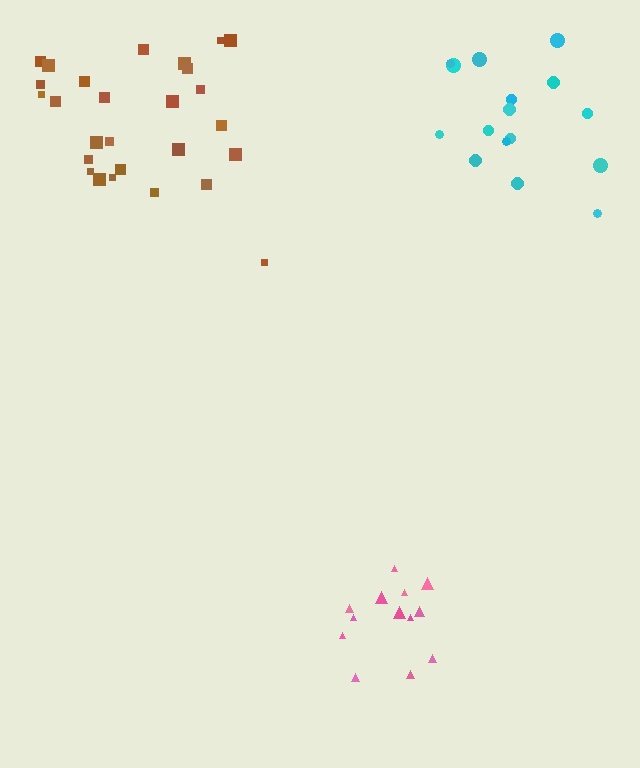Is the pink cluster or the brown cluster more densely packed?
Pink.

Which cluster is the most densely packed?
Pink.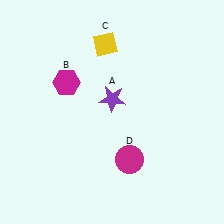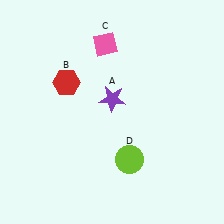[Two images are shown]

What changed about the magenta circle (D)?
In Image 1, D is magenta. In Image 2, it changed to lime.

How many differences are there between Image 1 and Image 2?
There are 3 differences between the two images.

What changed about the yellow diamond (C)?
In Image 1, C is yellow. In Image 2, it changed to pink.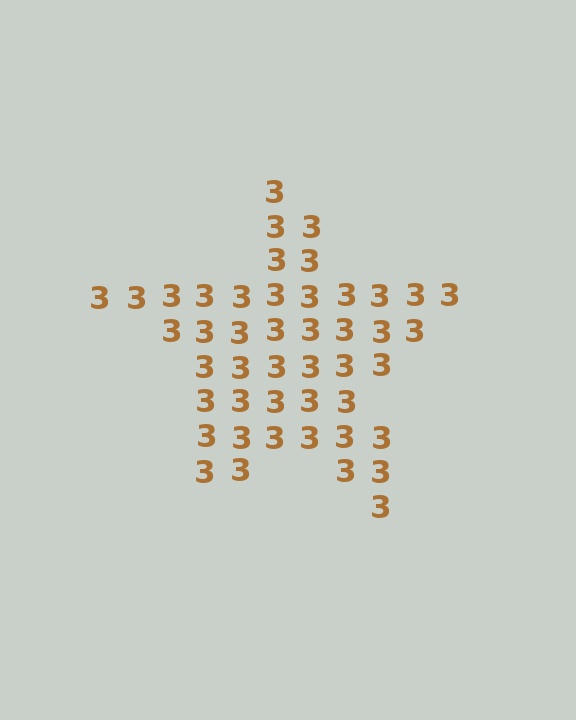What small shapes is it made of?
It is made of small digit 3's.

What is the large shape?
The large shape is a star.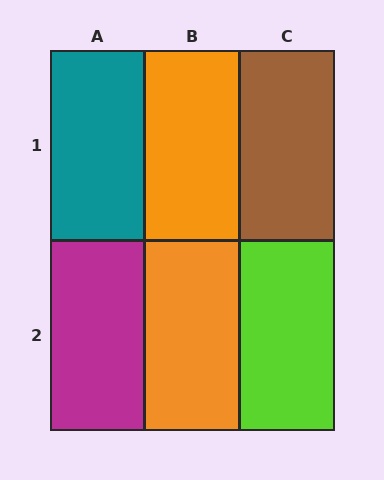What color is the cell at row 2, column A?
Magenta.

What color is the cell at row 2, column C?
Lime.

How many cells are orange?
2 cells are orange.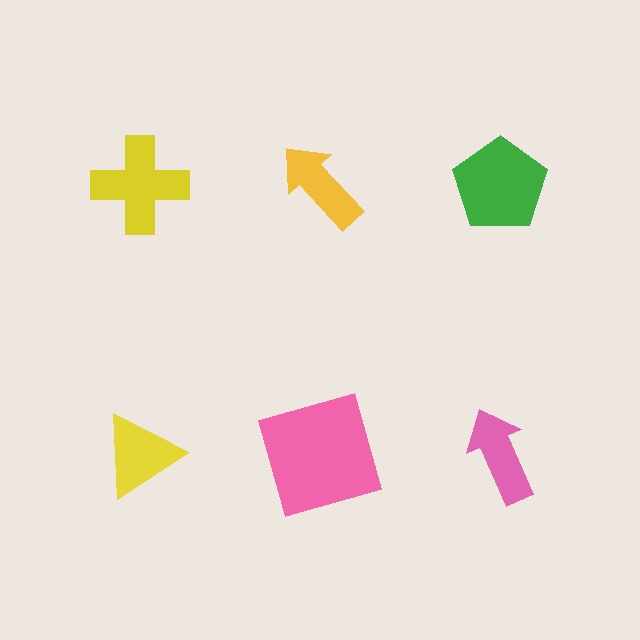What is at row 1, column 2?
A yellow arrow.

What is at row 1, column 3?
A green pentagon.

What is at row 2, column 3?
A pink arrow.